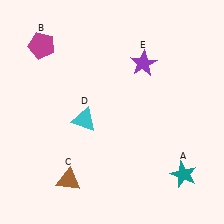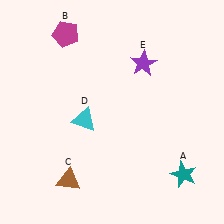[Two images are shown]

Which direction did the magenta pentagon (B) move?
The magenta pentagon (B) moved right.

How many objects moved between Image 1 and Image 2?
1 object moved between the two images.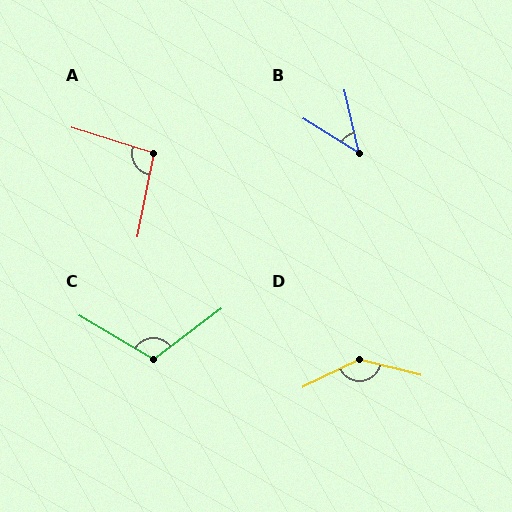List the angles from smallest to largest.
B (46°), A (96°), C (112°), D (139°).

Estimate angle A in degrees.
Approximately 96 degrees.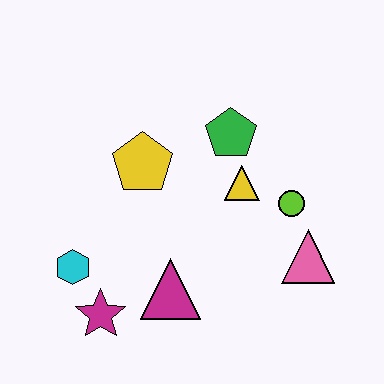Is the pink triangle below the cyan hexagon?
No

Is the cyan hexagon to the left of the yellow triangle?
Yes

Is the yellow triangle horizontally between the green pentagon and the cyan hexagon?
No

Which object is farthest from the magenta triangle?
The green pentagon is farthest from the magenta triangle.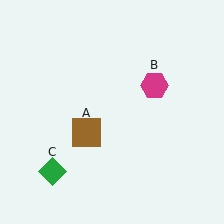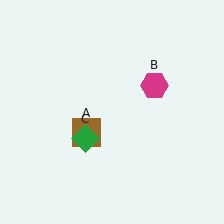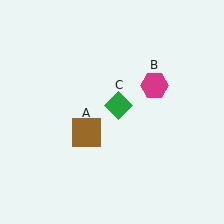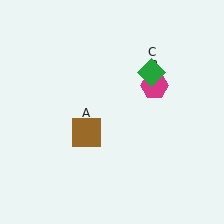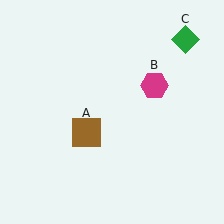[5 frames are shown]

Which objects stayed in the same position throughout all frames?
Brown square (object A) and magenta hexagon (object B) remained stationary.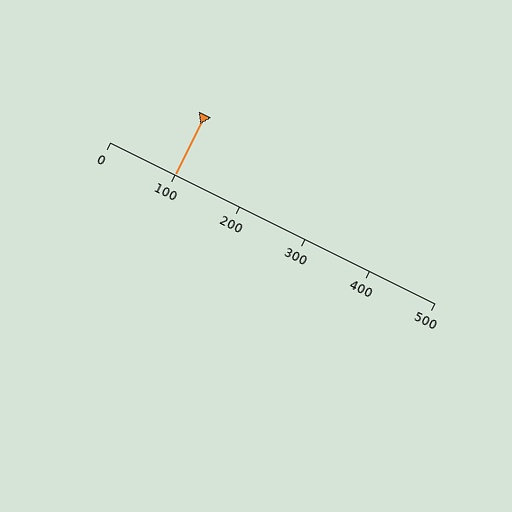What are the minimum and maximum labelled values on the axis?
The axis runs from 0 to 500.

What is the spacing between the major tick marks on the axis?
The major ticks are spaced 100 apart.